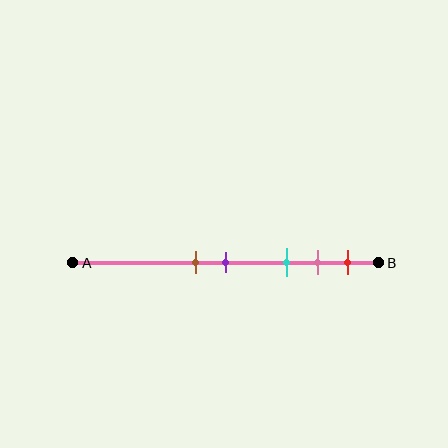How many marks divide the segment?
There are 5 marks dividing the segment.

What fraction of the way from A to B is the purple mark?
The purple mark is approximately 50% (0.5) of the way from A to B.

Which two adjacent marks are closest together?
The brown and purple marks are the closest adjacent pair.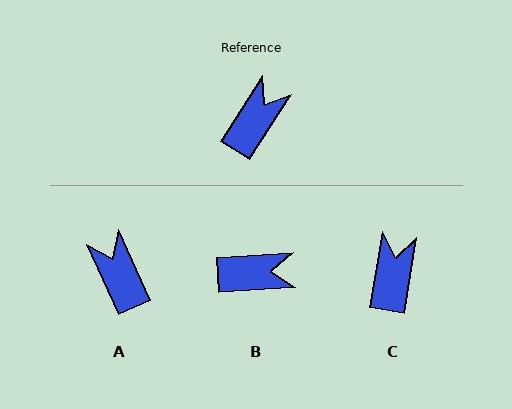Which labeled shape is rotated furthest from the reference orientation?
A, about 57 degrees away.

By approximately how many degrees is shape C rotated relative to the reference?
Approximately 23 degrees counter-clockwise.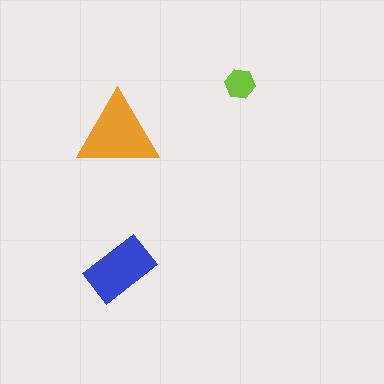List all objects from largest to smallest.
The orange triangle, the blue rectangle, the lime hexagon.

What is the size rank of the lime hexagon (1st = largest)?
3rd.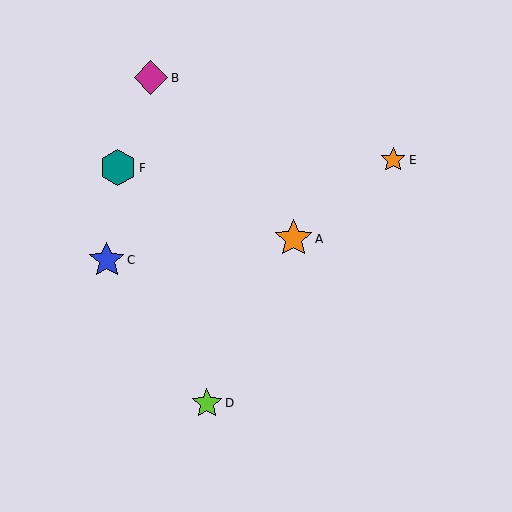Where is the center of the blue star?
The center of the blue star is at (107, 260).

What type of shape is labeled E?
Shape E is an orange star.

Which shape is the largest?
The orange star (labeled A) is the largest.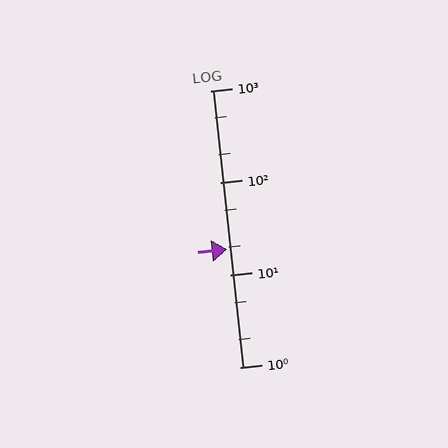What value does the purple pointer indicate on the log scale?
The pointer indicates approximately 19.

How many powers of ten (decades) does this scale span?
The scale spans 3 decades, from 1 to 1000.